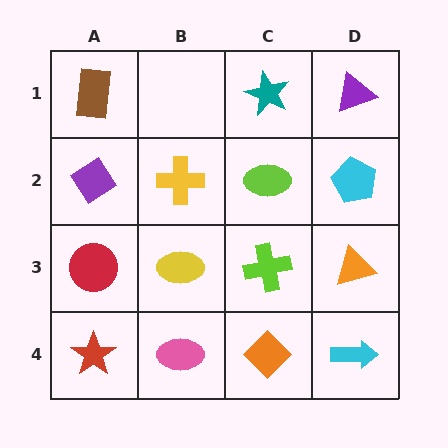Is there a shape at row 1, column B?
No, that cell is empty.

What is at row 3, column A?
A red circle.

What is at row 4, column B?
A pink ellipse.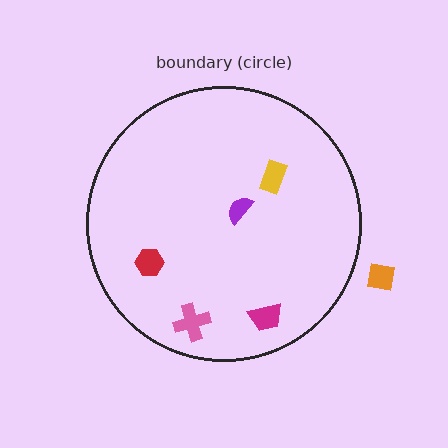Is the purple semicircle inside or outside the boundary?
Inside.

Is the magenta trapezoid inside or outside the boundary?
Inside.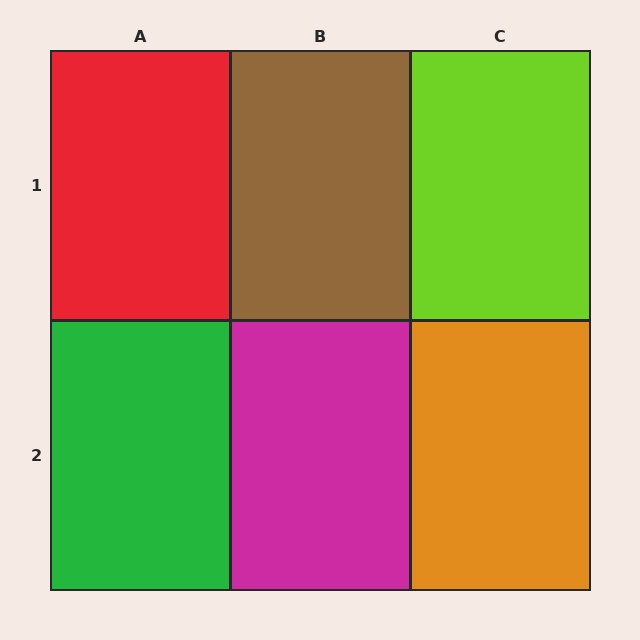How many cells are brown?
1 cell is brown.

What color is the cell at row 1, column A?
Red.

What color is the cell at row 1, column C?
Lime.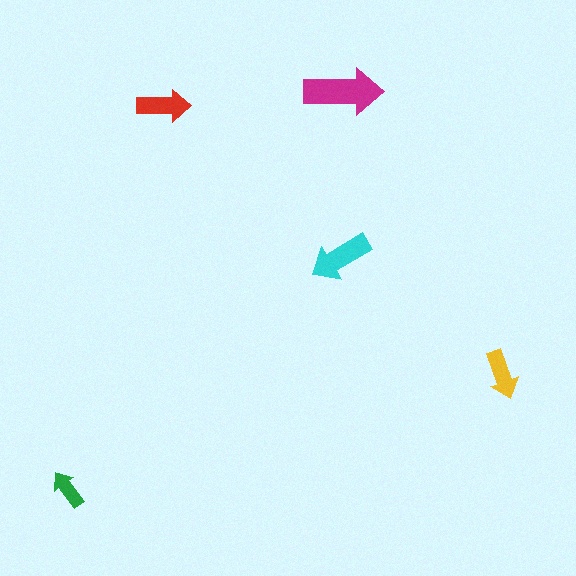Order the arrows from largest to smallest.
the magenta one, the cyan one, the red one, the yellow one, the green one.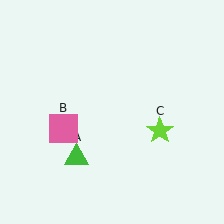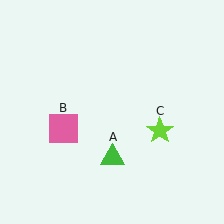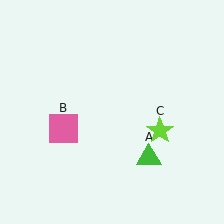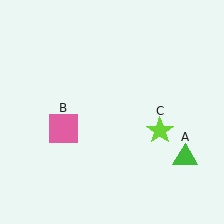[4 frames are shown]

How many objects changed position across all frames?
1 object changed position: green triangle (object A).